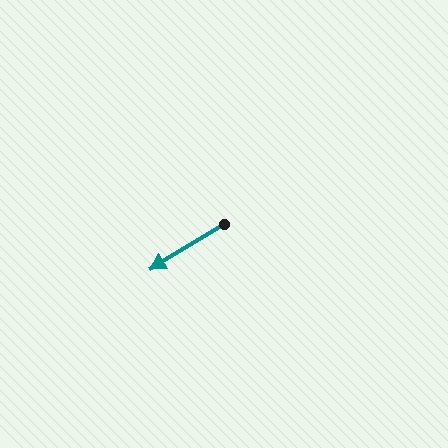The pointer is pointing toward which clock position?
Roughly 8 o'clock.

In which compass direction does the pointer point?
Southwest.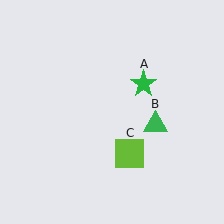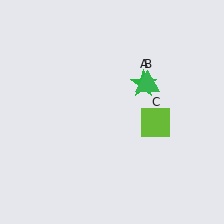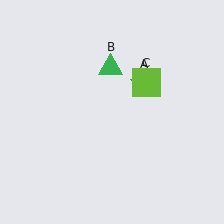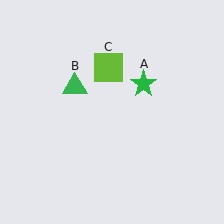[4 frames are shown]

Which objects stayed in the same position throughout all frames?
Green star (object A) remained stationary.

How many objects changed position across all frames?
2 objects changed position: green triangle (object B), lime square (object C).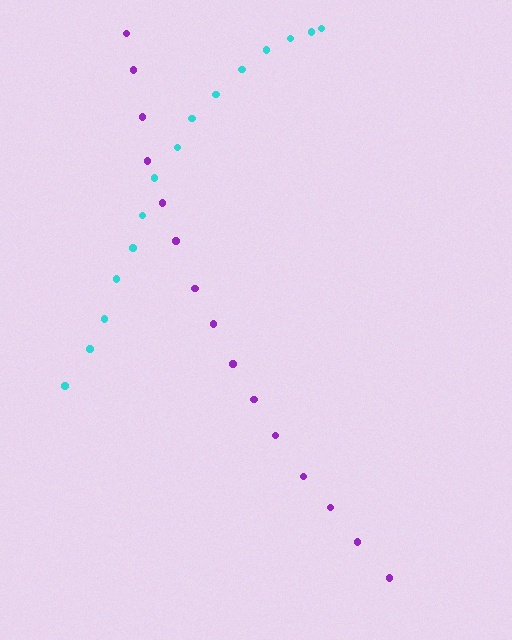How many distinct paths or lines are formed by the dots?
There are 2 distinct paths.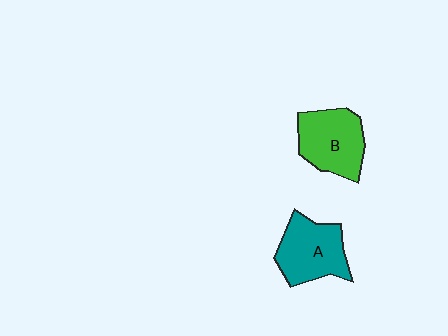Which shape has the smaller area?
Shape A (teal).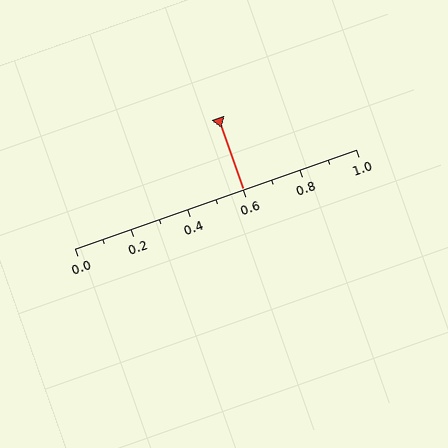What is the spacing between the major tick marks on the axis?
The major ticks are spaced 0.2 apart.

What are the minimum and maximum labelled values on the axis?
The axis runs from 0.0 to 1.0.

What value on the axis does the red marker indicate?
The marker indicates approximately 0.6.